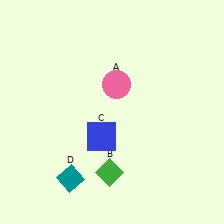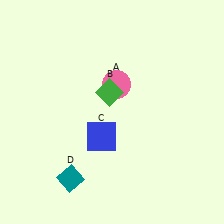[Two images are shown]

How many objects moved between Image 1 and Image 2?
1 object moved between the two images.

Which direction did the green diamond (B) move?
The green diamond (B) moved up.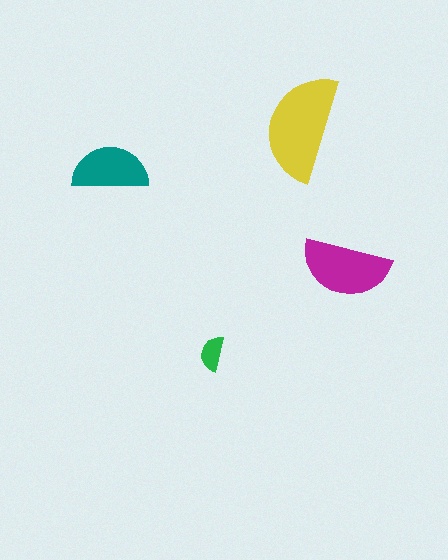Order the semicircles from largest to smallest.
the yellow one, the magenta one, the teal one, the green one.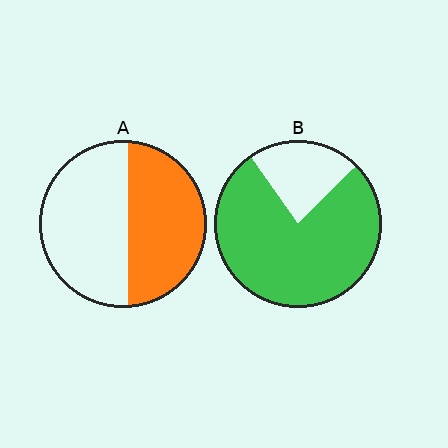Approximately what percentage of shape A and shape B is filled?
A is approximately 45% and B is approximately 80%.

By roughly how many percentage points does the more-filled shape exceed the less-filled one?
By roughly 30 percentage points (B over A).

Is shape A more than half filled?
Roughly half.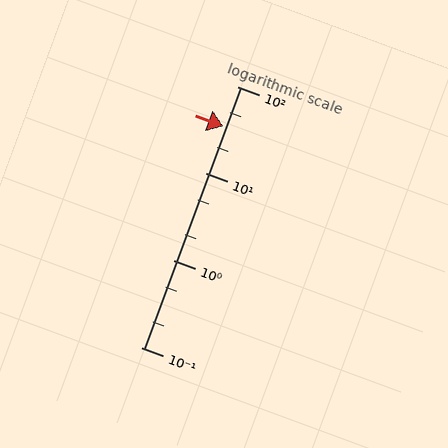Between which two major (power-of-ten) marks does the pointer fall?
The pointer is between 10 and 100.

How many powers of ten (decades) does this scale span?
The scale spans 3 decades, from 0.1 to 100.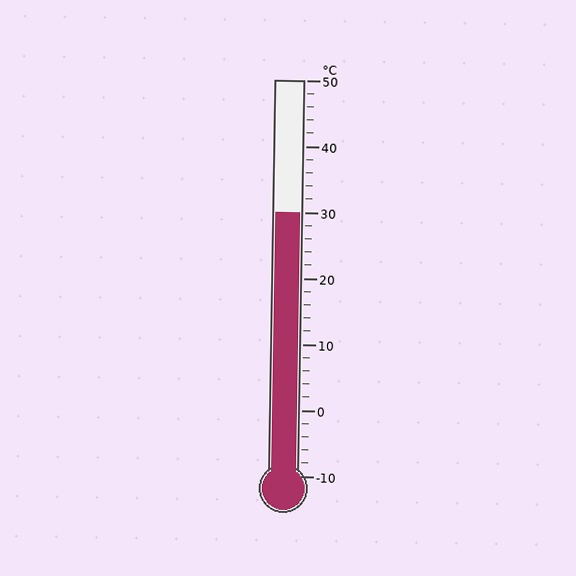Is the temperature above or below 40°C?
The temperature is below 40°C.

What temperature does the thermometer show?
The thermometer shows approximately 30°C.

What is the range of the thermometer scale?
The thermometer scale ranges from -10°C to 50°C.